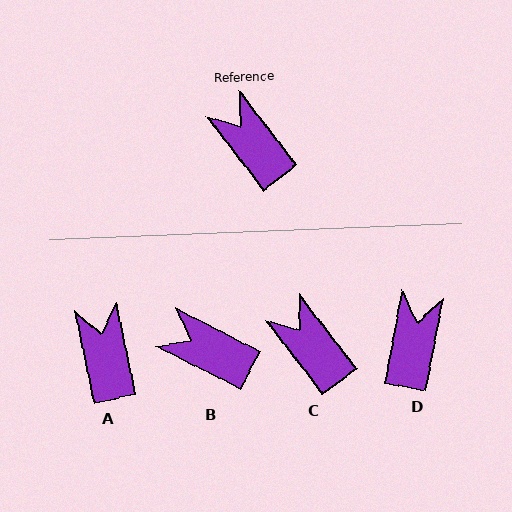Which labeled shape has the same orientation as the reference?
C.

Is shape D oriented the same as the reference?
No, it is off by about 48 degrees.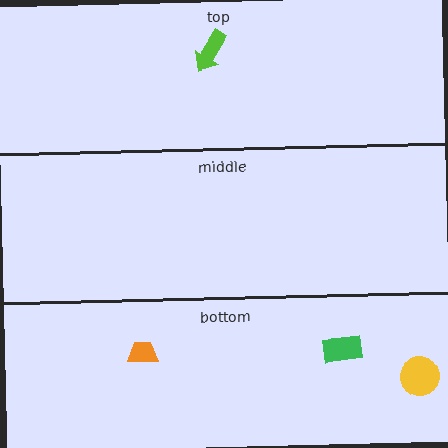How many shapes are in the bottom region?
3.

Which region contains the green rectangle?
The bottom region.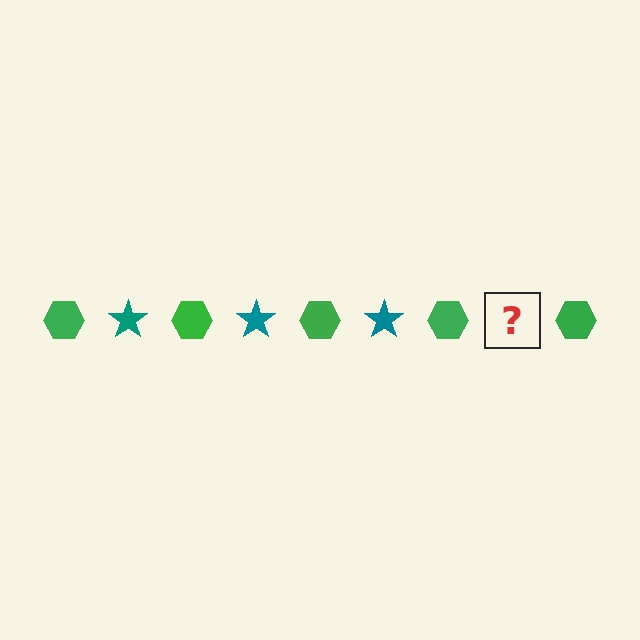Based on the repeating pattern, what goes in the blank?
The blank should be a teal star.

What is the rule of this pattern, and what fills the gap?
The rule is that the pattern alternates between green hexagon and teal star. The gap should be filled with a teal star.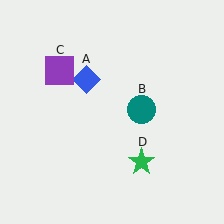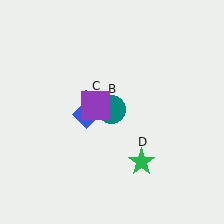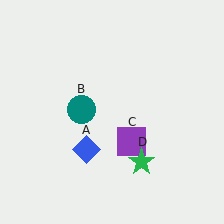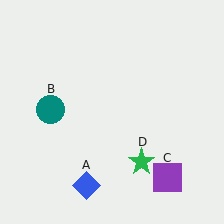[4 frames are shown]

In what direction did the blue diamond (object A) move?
The blue diamond (object A) moved down.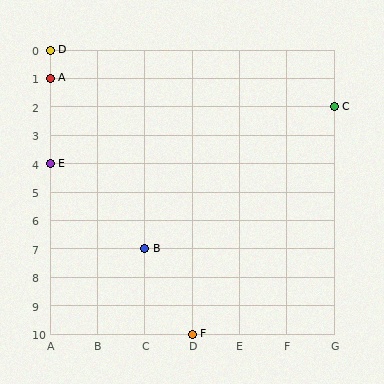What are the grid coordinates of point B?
Point B is at grid coordinates (C, 7).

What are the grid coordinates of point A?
Point A is at grid coordinates (A, 1).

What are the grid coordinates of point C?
Point C is at grid coordinates (G, 2).